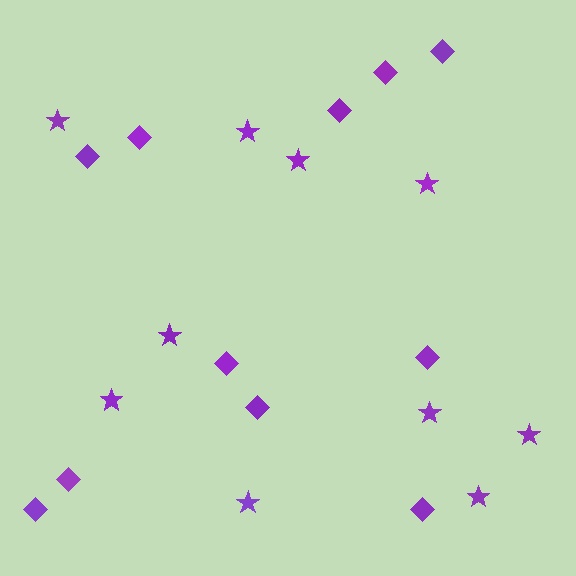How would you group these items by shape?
There are 2 groups: one group of stars (10) and one group of diamonds (11).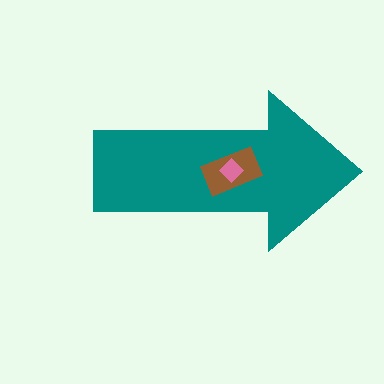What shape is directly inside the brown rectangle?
The pink diamond.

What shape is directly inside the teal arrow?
The brown rectangle.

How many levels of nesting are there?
3.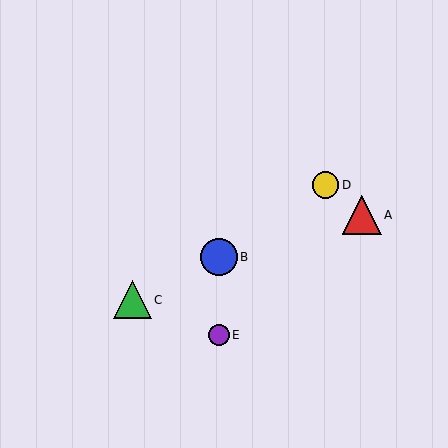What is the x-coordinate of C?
Object C is at x≈132.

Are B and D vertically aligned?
No, B is at x≈219 and D is at x≈326.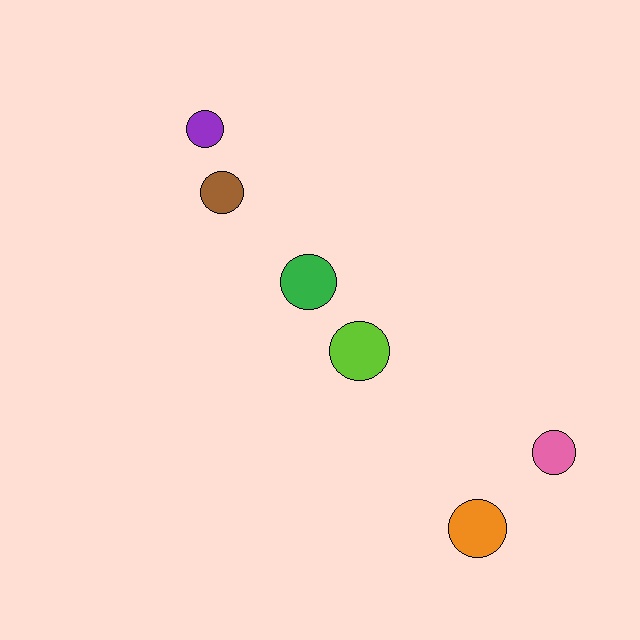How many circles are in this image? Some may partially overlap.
There are 6 circles.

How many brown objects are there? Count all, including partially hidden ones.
There is 1 brown object.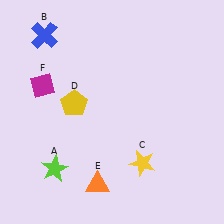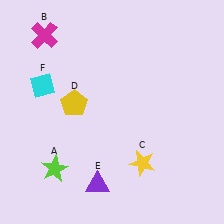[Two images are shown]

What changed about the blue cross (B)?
In Image 1, B is blue. In Image 2, it changed to magenta.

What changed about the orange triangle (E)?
In Image 1, E is orange. In Image 2, it changed to purple.